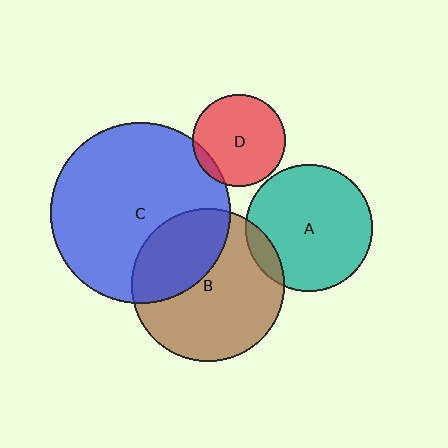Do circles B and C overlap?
Yes.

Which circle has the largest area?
Circle C (blue).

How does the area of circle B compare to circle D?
Approximately 2.7 times.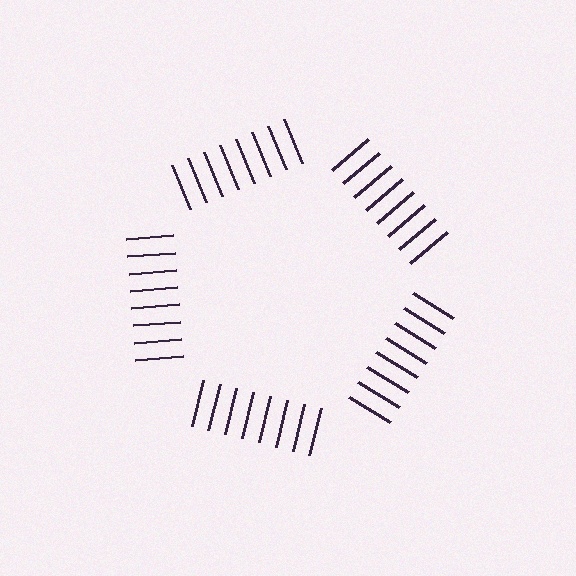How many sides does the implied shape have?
5 sides — the line-ends trace a pentagon.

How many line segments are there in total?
40 — 8 along each of the 5 edges.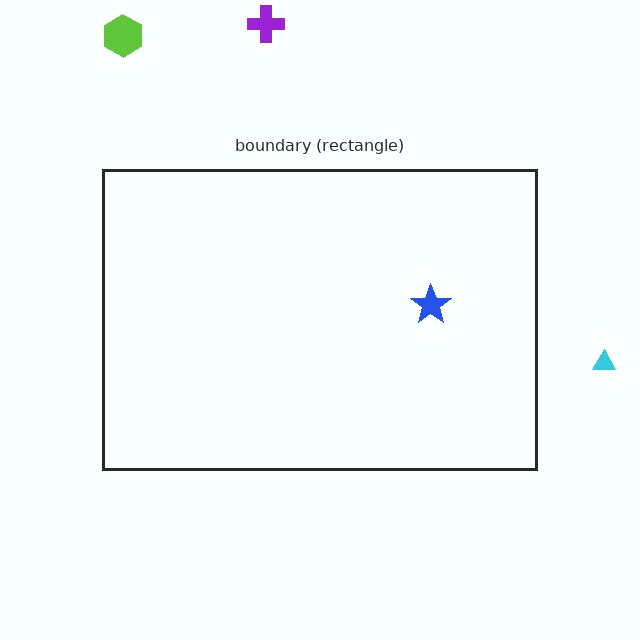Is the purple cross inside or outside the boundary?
Outside.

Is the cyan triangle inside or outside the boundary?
Outside.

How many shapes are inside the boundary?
1 inside, 3 outside.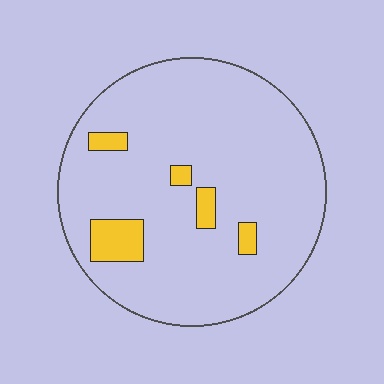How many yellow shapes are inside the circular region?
5.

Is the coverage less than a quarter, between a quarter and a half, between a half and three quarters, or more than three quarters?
Less than a quarter.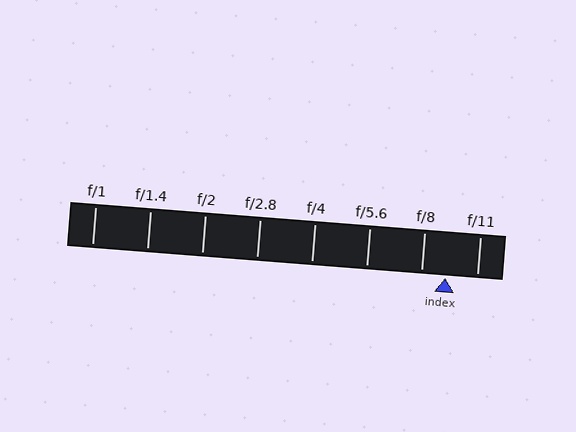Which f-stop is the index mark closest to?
The index mark is closest to f/8.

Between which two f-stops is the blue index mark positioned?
The index mark is between f/8 and f/11.